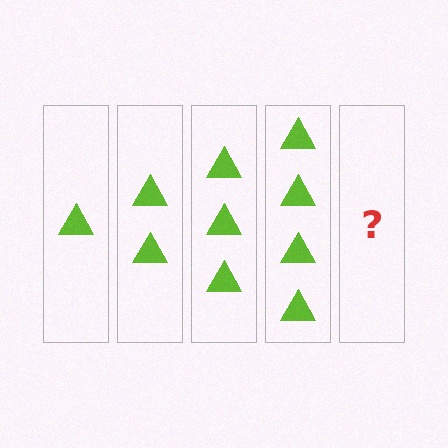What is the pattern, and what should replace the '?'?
The pattern is that each step adds one more triangle. The '?' should be 5 triangles.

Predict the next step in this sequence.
The next step is 5 triangles.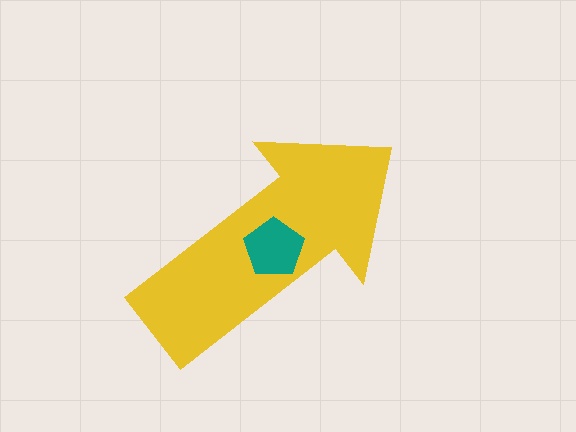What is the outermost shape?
The yellow arrow.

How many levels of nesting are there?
2.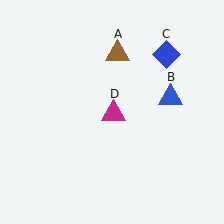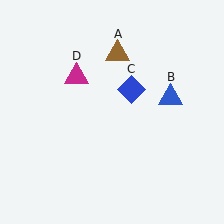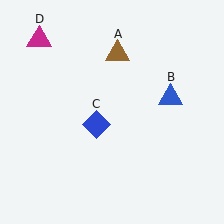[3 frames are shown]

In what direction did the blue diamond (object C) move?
The blue diamond (object C) moved down and to the left.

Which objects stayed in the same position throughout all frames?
Brown triangle (object A) and blue triangle (object B) remained stationary.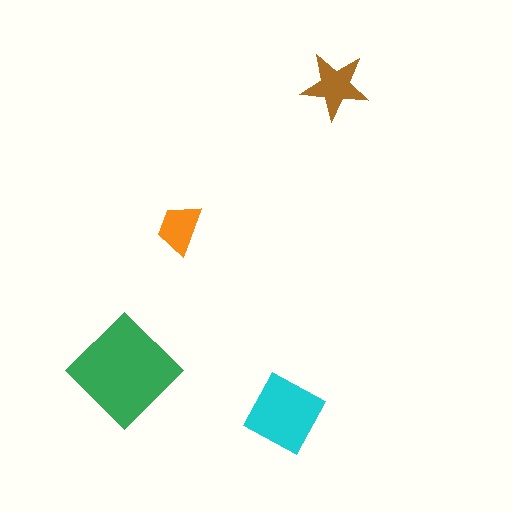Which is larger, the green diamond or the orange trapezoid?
The green diamond.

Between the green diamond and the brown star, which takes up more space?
The green diamond.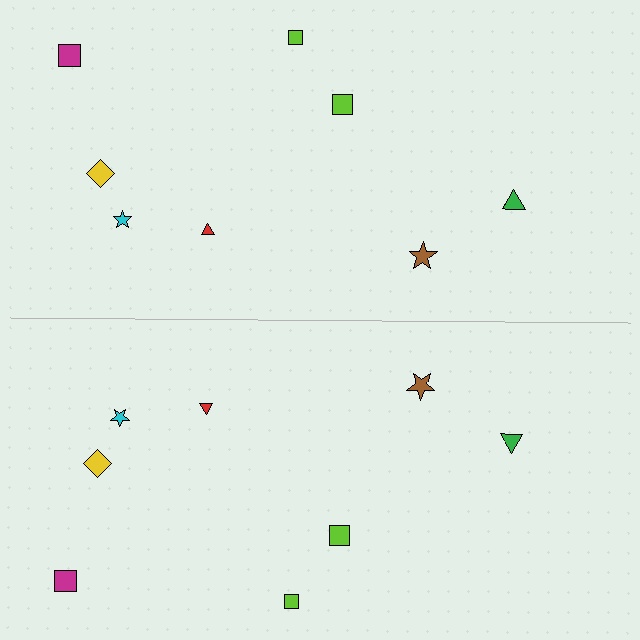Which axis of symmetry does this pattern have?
The pattern has a horizontal axis of symmetry running through the center of the image.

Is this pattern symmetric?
Yes, this pattern has bilateral (reflection) symmetry.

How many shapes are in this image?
There are 16 shapes in this image.